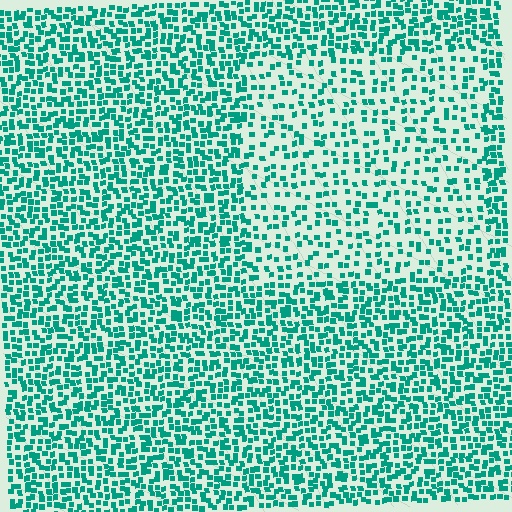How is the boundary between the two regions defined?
The boundary is defined by a change in element density (approximately 1.9x ratio). All elements are the same color, size, and shape.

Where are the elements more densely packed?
The elements are more densely packed outside the rectangle boundary.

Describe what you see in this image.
The image contains small teal elements arranged at two different densities. A rectangle-shaped region is visible where the elements are less densely packed than the surrounding area.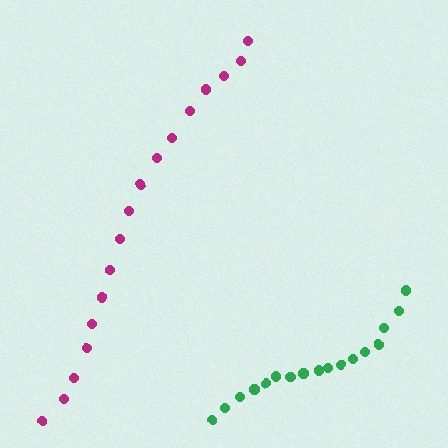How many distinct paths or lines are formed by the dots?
There are 2 distinct paths.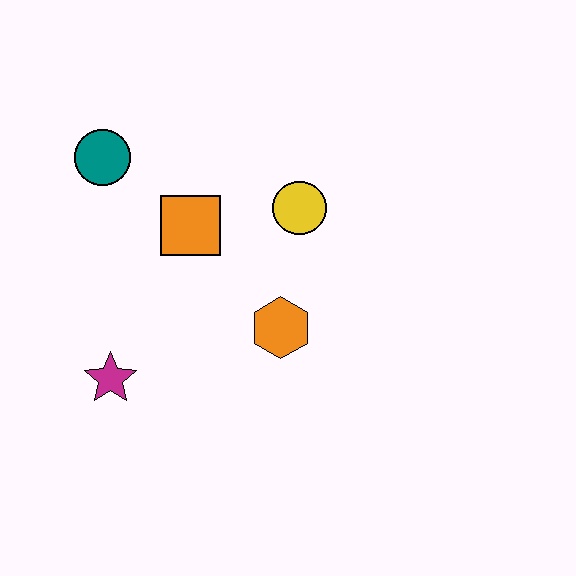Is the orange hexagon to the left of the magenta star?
No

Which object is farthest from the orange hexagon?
The teal circle is farthest from the orange hexagon.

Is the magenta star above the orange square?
No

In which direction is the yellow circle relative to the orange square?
The yellow circle is to the right of the orange square.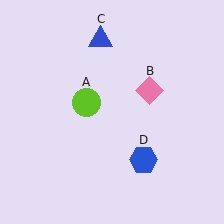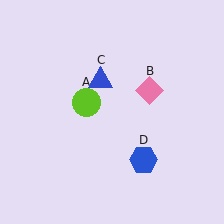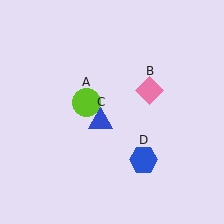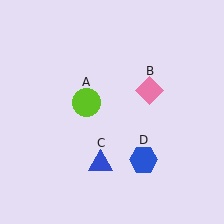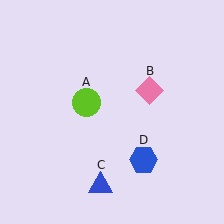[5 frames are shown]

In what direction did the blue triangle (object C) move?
The blue triangle (object C) moved down.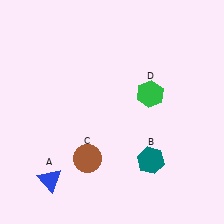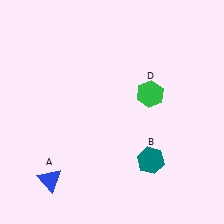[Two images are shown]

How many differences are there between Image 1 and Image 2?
There is 1 difference between the two images.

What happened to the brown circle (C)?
The brown circle (C) was removed in Image 2. It was in the bottom-left area of Image 1.